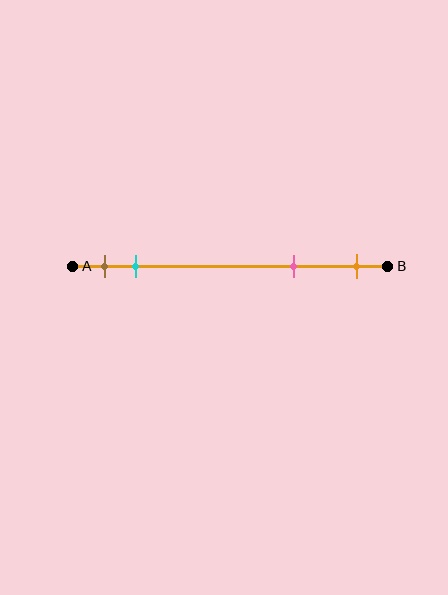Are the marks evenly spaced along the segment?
No, the marks are not evenly spaced.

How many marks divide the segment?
There are 4 marks dividing the segment.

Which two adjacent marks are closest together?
The brown and cyan marks are the closest adjacent pair.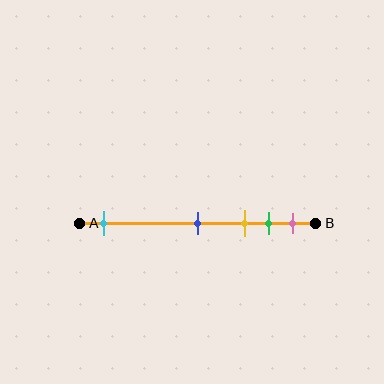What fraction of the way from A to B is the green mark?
The green mark is approximately 80% (0.8) of the way from A to B.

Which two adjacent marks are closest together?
The green and pink marks are the closest adjacent pair.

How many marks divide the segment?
There are 5 marks dividing the segment.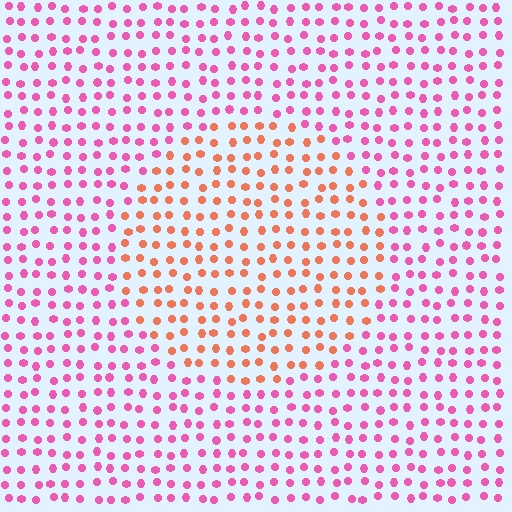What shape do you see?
I see a circle.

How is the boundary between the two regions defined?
The boundary is defined purely by a slight shift in hue (about 48 degrees). Spacing, size, and orientation are identical on both sides.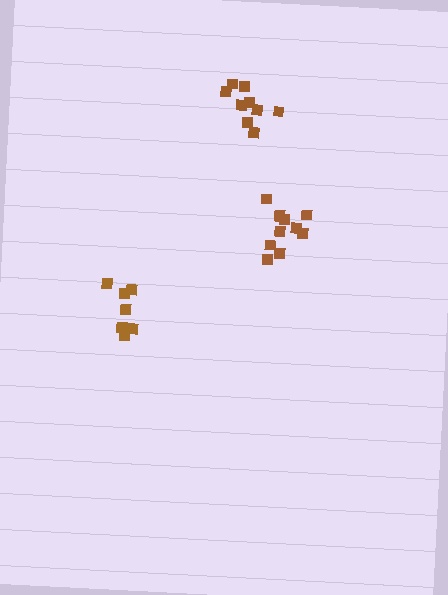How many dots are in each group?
Group 1: 9 dots, Group 2: 7 dots, Group 3: 11 dots (27 total).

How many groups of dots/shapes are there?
There are 3 groups.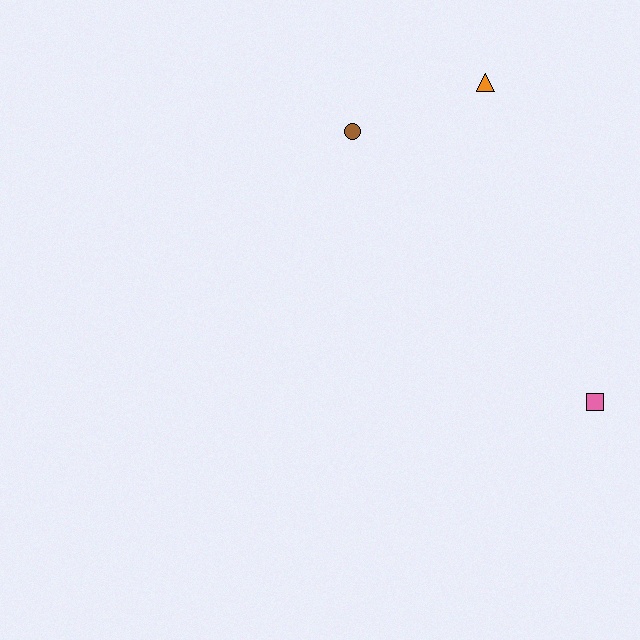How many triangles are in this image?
There is 1 triangle.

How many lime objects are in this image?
There are no lime objects.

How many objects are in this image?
There are 3 objects.